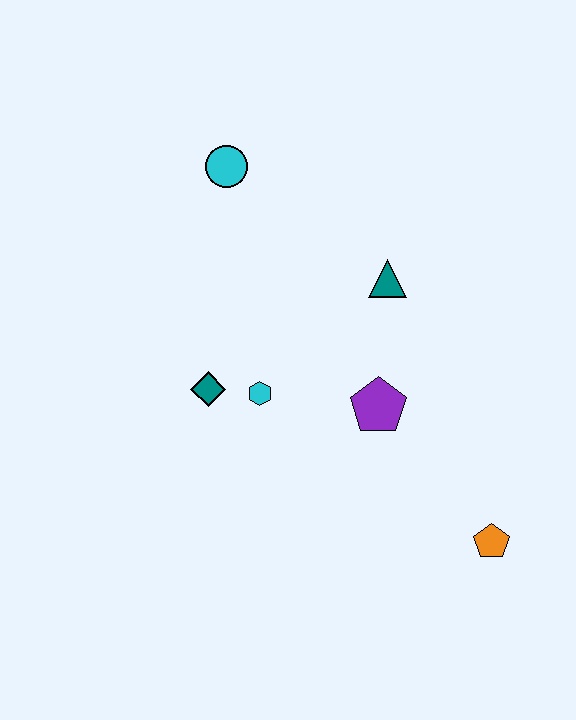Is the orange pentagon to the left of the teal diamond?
No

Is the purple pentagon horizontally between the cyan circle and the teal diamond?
No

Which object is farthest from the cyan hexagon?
The orange pentagon is farthest from the cyan hexagon.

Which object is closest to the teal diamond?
The cyan hexagon is closest to the teal diamond.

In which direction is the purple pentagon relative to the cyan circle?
The purple pentagon is below the cyan circle.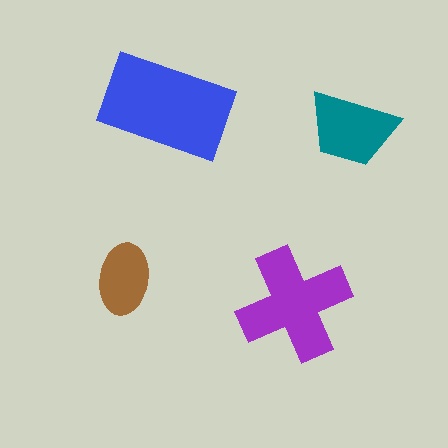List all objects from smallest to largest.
The brown ellipse, the teal trapezoid, the purple cross, the blue rectangle.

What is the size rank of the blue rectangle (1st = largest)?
1st.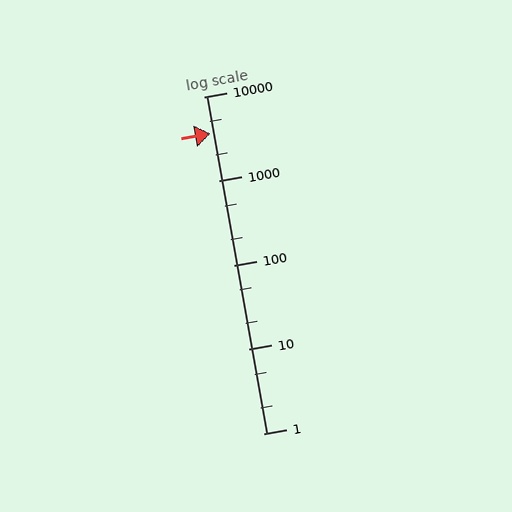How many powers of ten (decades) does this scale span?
The scale spans 4 decades, from 1 to 10000.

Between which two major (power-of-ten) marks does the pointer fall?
The pointer is between 1000 and 10000.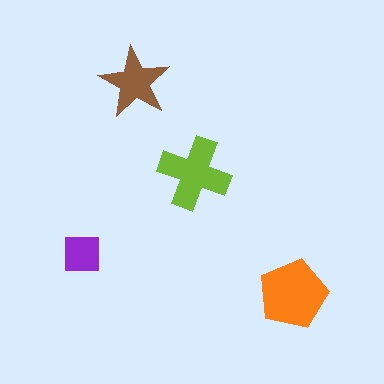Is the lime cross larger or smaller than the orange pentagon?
Smaller.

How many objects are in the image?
There are 4 objects in the image.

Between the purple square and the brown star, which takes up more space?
The brown star.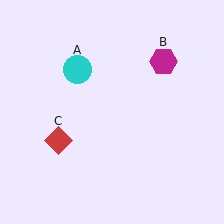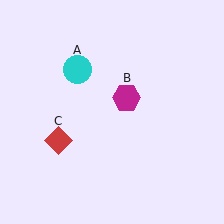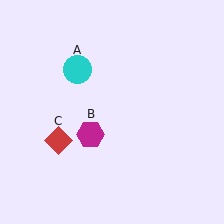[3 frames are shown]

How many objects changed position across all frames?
1 object changed position: magenta hexagon (object B).